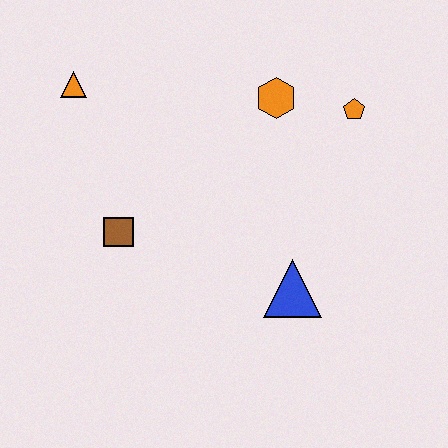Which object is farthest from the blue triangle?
The orange triangle is farthest from the blue triangle.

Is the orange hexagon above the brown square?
Yes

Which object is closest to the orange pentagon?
The orange hexagon is closest to the orange pentagon.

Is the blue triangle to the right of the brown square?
Yes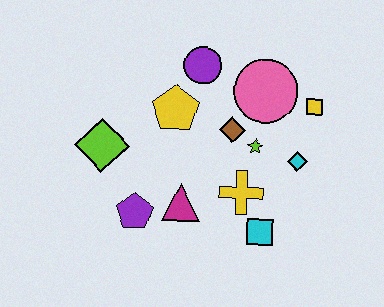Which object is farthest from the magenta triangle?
The yellow square is farthest from the magenta triangle.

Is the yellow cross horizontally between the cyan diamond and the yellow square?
No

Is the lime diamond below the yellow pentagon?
Yes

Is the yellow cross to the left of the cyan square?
Yes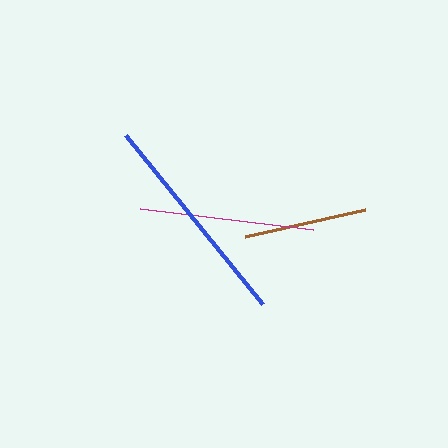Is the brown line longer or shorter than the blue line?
The blue line is longer than the brown line.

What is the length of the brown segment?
The brown segment is approximately 123 pixels long.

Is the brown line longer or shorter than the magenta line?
The magenta line is longer than the brown line.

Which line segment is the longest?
The blue line is the longest at approximately 217 pixels.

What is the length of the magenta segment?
The magenta segment is approximately 174 pixels long.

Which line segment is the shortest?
The brown line is the shortest at approximately 123 pixels.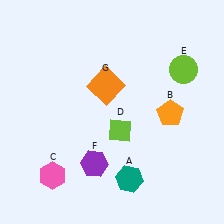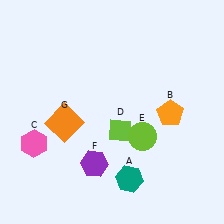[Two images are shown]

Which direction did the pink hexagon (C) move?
The pink hexagon (C) moved up.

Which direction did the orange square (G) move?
The orange square (G) moved left.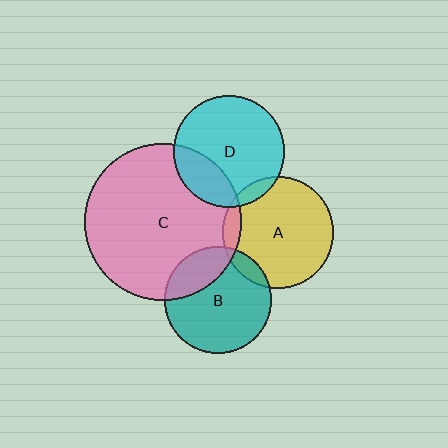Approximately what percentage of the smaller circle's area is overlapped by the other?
Approximately 25%.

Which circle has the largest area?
Circle C (pink).